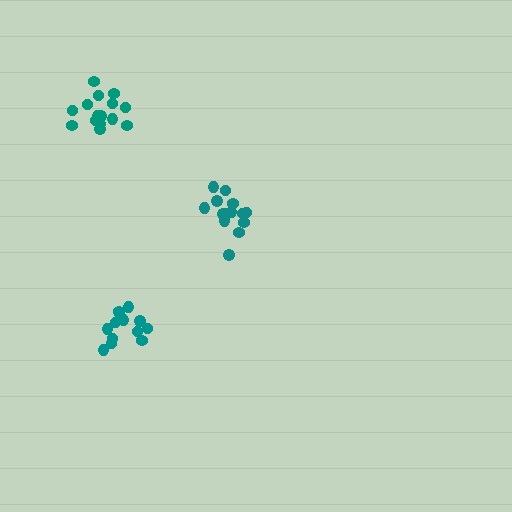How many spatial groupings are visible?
There are 3 spatial groupings.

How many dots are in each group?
Group 1: 14 dots, Group 2: 13 dots, Group 3: 16 dots (43 total).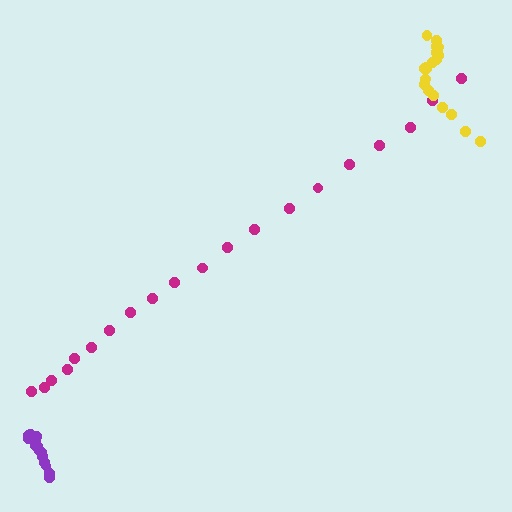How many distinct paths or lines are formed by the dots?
There are 3 distinct paths.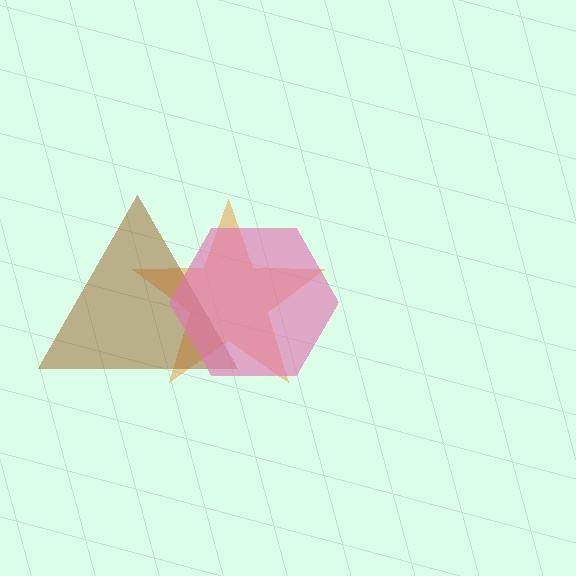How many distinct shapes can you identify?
There are 3 distinct shapes: an orange star, a brown triangle, a pink hexagon.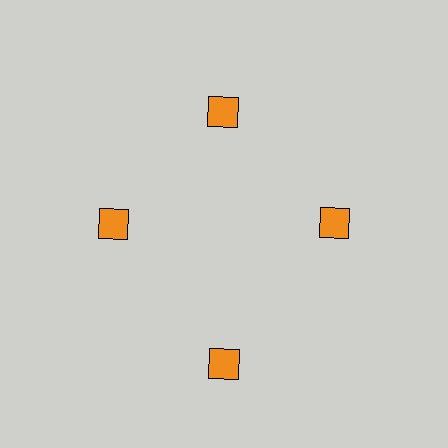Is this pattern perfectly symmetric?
No. The 4 orange squares are arranged in a ring, but one element near the 6 o'clock position is pushed outward from the center, breaking the 4-fold rotational symmetry.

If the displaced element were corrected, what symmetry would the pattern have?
It would have 4-fold rotational symmetry — the pattern would map onto itself every 90 degrees.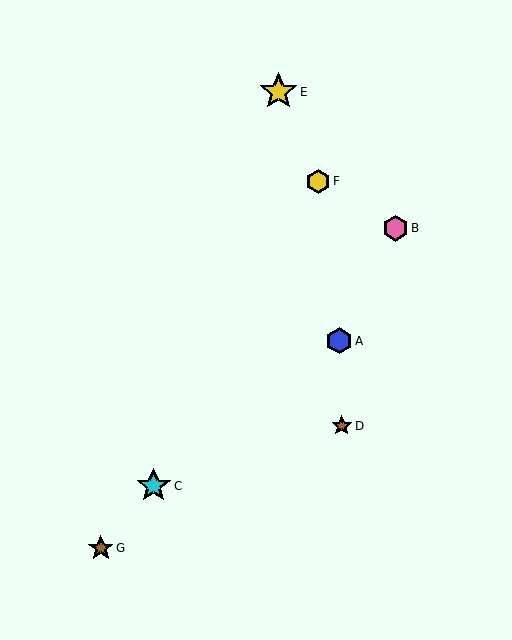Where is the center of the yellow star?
The center of the yellow star is at (278, 92).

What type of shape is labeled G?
Shape G is a brown star.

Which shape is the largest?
The yellow star (labeled E) is the largest.